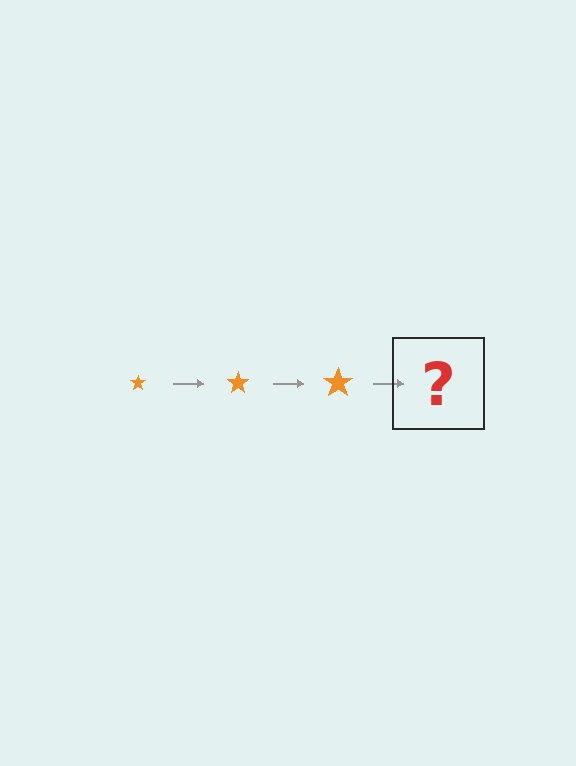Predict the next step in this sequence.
The next step is an orange star, larger than the previous one.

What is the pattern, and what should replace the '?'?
The pattern is that the star gets progressively larger each step. The '?' should be an orange star, larger than the previous one.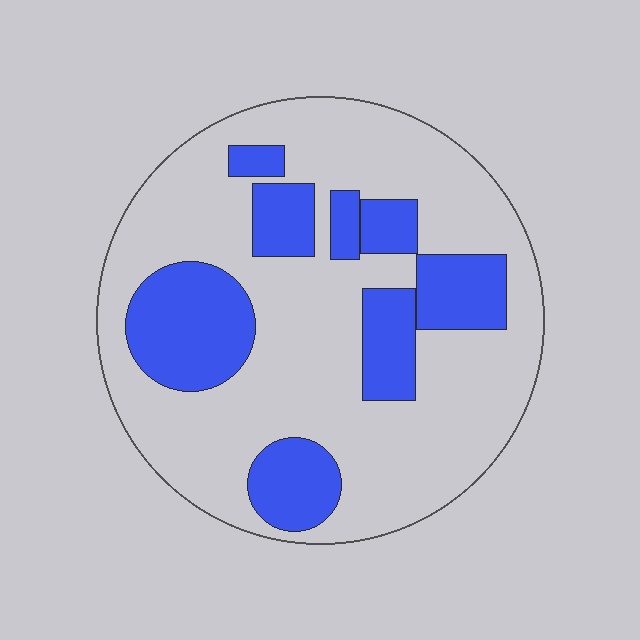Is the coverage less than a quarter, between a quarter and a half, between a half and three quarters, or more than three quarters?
Between a quarter and a half.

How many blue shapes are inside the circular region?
8.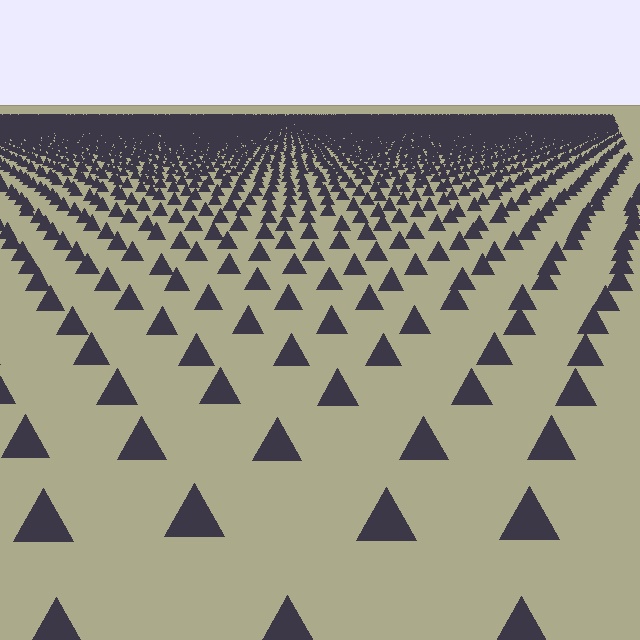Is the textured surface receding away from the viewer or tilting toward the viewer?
The surface is receding away from the viewer. Texture elements get smaller and denser toward the top.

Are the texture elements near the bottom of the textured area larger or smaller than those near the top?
Larger. Near the bottom, elements are closer to the viewer and appear at a bigger on-screen size.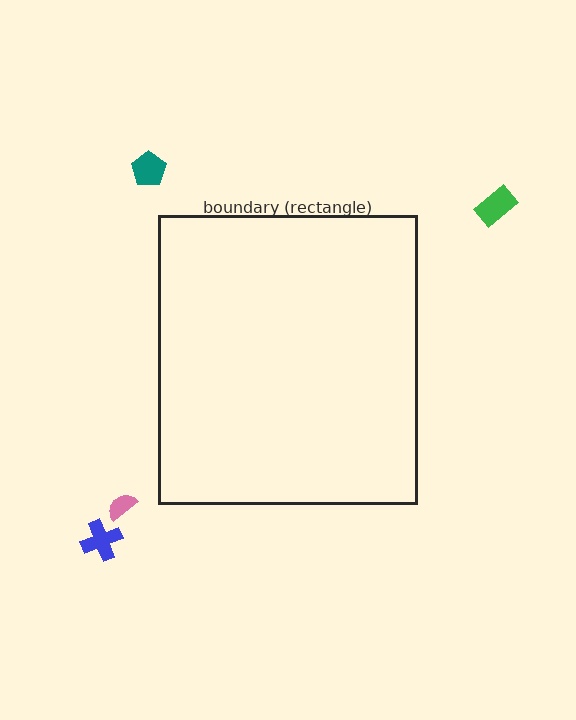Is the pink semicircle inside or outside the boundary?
Outside.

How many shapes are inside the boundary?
0 inside, 4 outside.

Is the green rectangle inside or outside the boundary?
Outside.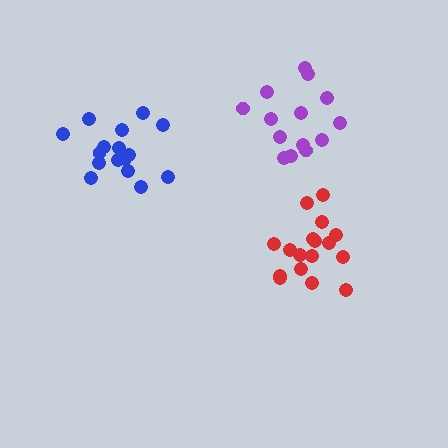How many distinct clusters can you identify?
There are 3 distinct clusters.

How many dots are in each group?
Group 1: 17 dots, Group 2: 16 dots, Group 3: 14 dots (47 total).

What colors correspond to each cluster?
The clusters are colored: red, blue, purple.